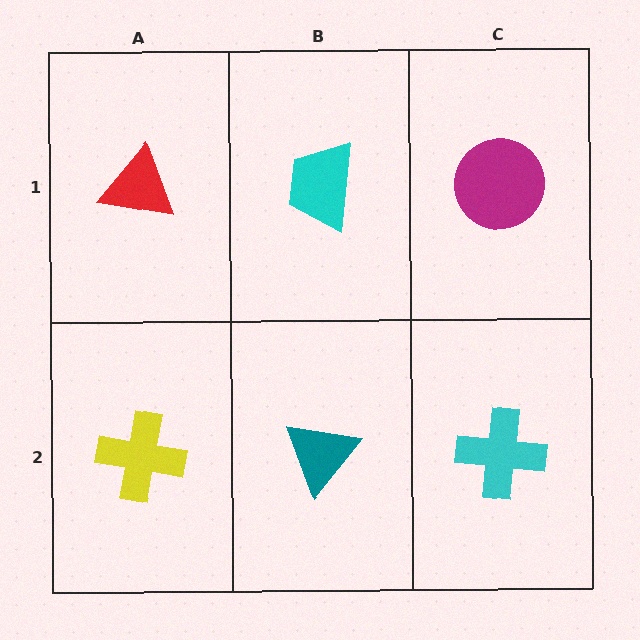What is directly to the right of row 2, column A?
A teal triangle.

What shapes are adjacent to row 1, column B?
A teal triangle (row 2, column B), a red triangle (row 1, column A), a magenta circle (row 1, column C).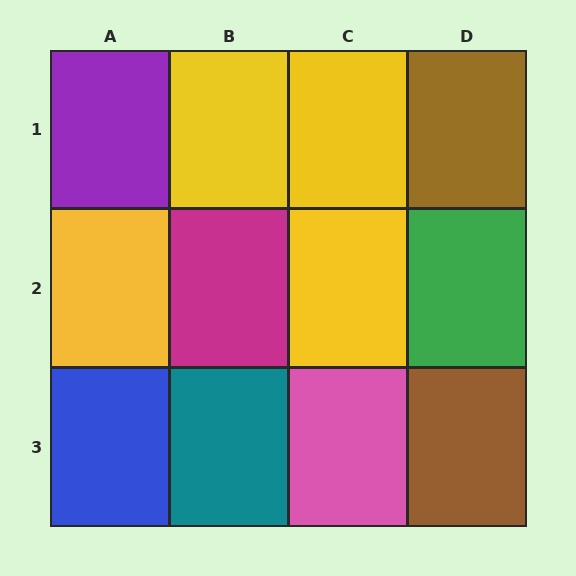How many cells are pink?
1 cell is pink.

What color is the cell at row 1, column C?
Yellow.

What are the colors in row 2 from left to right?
Yellow, magenta, yellow, green.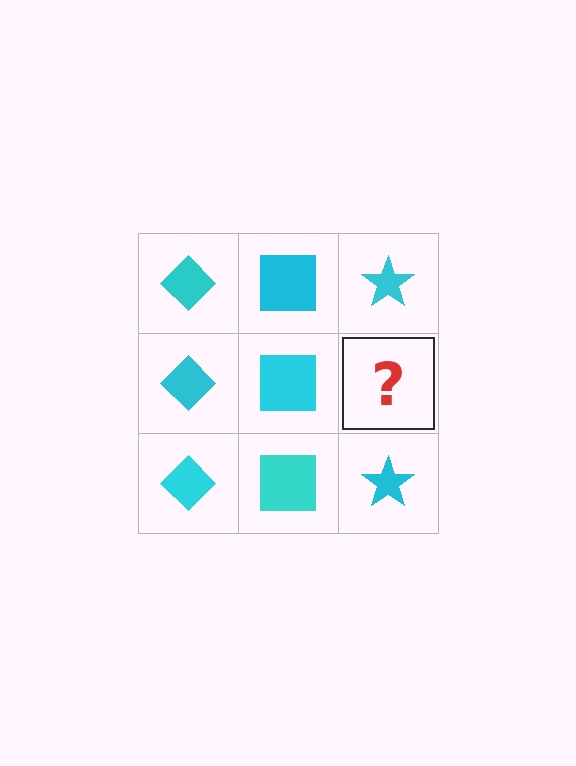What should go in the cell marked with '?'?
The missing cell should contain a cyan star.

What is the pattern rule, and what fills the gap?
The rule is that each column has a consistent shape. The gap should be filled with a cyan star.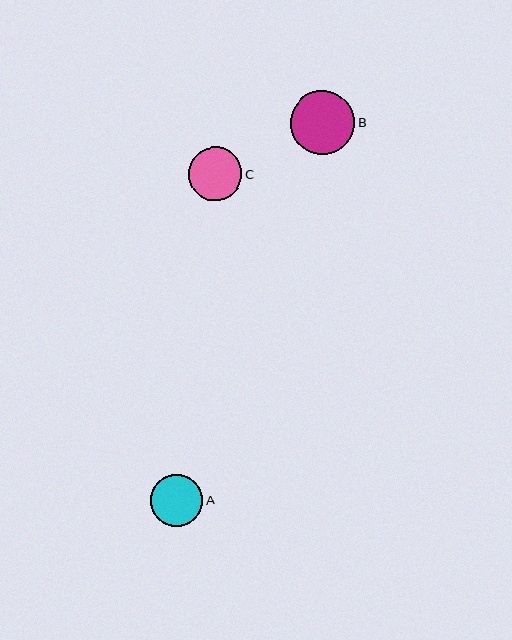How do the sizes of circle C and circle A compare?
Circle C and circle A are approximately the same size.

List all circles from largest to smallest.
From largest to smallest: B, C, A.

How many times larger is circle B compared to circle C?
Circle B is approximately 1.2 times the size of circle C.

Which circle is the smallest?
Circle A is the smallest with a size of approximately 52 pixels.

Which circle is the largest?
Circle B is the largest with a size of approximately 64 pixels.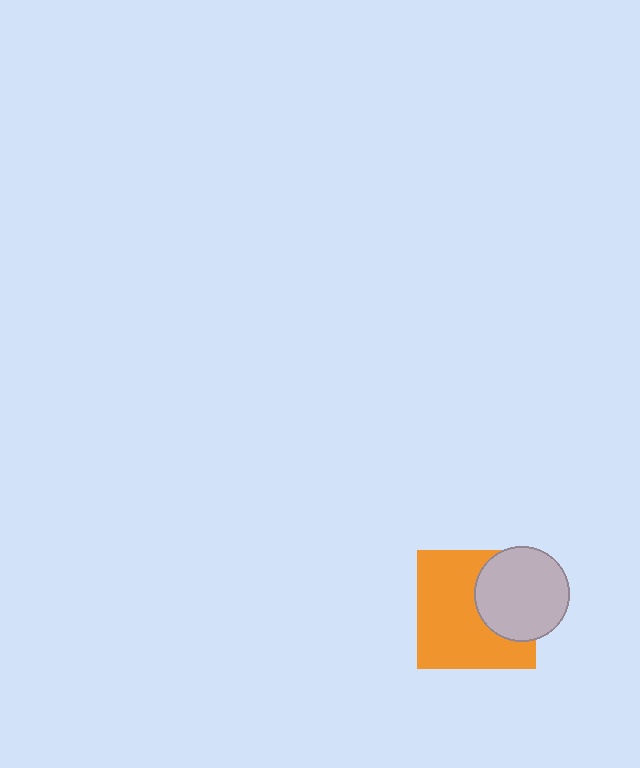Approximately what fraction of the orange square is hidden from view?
Roughly 34% of the orange square is hidden behind the light gray circle.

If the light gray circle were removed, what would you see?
You would see the complete orange square.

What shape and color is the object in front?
The object in front is a light gray circle.